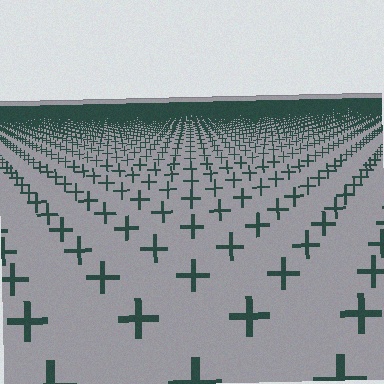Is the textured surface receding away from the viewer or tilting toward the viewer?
The surface is receding away from the viewer. Texture elements get smaller and denser toward the top.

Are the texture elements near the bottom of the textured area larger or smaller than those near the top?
Larger. Near the bottom, elements are closer to the viewer and appear at a bigger on-screen size.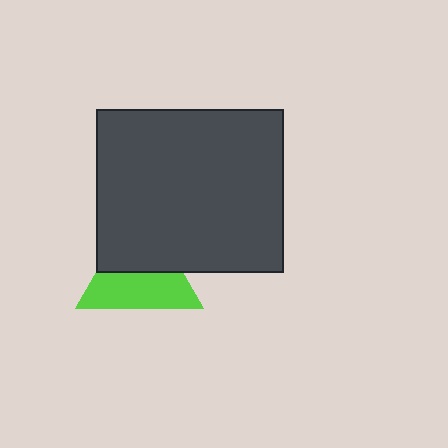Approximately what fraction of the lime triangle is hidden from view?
Roughly 46% of the lime triangle is hidden behind the dark gray rectangle.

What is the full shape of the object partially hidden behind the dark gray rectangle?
The partially hidden object is a lime triangle.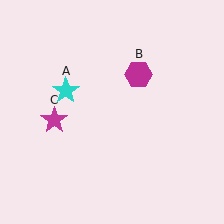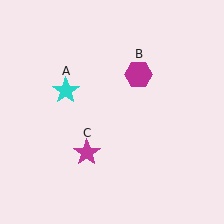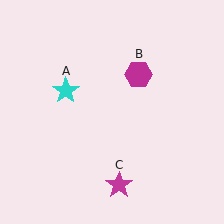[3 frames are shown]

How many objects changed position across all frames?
1 object changed position: magenta star (object C).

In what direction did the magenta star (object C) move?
The magenta star (object C) moved down and to the right.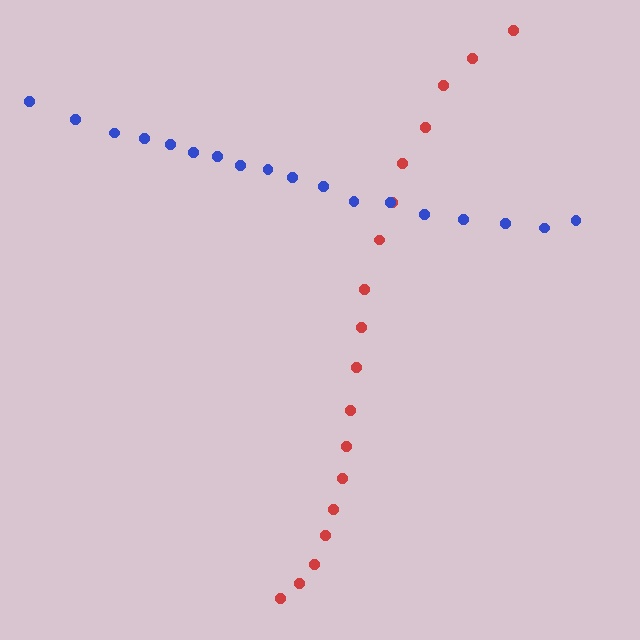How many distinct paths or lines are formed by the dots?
There are 2 distinct paths.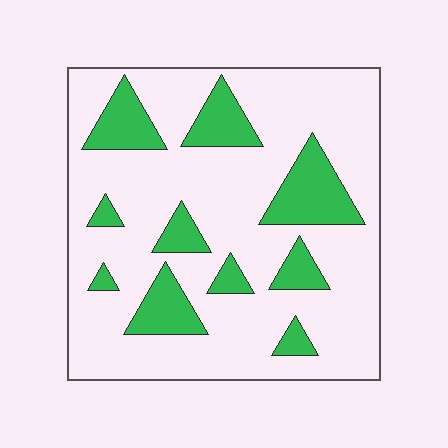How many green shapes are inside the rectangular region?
10.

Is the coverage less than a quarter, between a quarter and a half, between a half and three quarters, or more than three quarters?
Less than a quarter.